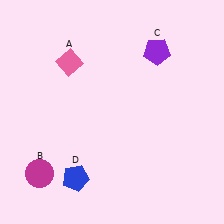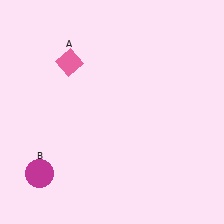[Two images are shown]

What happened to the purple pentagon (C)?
The purple pentagon (C) was removed in Image 2. It was in the top-right area of Image 1.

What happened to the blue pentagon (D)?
The blue pentagon (D) was removed in Image 2. It was in the bottom-left area of Image 1.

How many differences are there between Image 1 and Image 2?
There are 2 differences between the two images.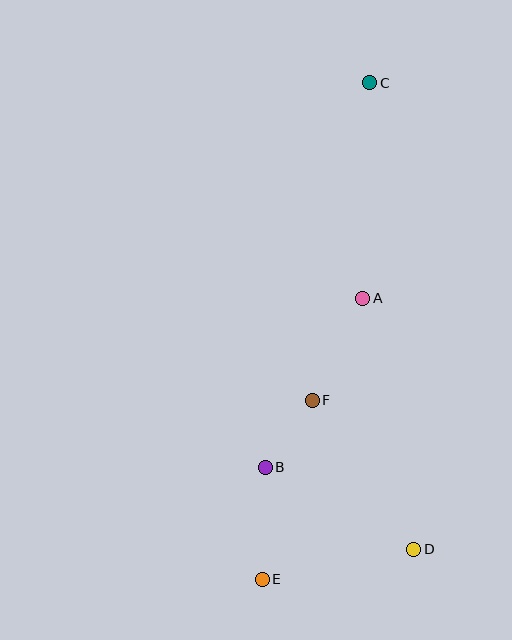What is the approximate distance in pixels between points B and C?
The distance between B and C is approximately 398 pixels.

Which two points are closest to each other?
Points B and F are closest to each other.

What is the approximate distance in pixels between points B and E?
The distance between B and E is approximately 112 pixels.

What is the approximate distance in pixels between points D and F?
The distance between D and F is approximately 181 pixels.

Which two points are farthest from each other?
Points C and E are farthest from each other.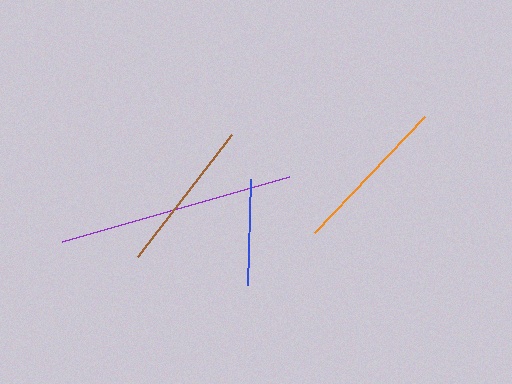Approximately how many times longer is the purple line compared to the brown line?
The purple line is approximately 1.5 times the length of the brown line.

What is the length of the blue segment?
The blue segment is approximately 106 pixels long.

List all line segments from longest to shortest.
From longest to shortest: purple, orange, brown, blue.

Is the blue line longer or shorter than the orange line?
The orange line is longer than the blue line.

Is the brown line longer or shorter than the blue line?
The brown line is longer than the blue line.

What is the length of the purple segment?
The purple segment is approximately 236 pixels long.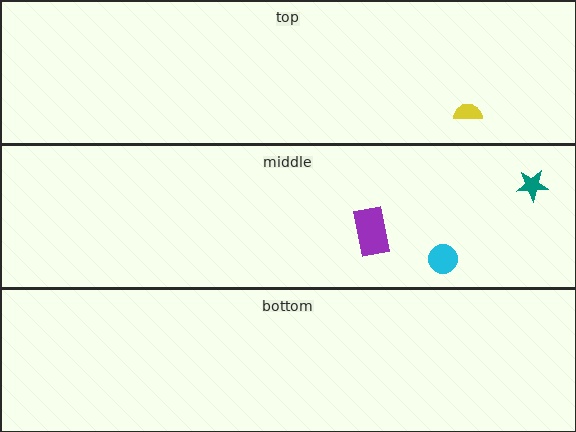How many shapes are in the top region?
1.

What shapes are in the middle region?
The cyan circle, the teal star, the purple rectangle.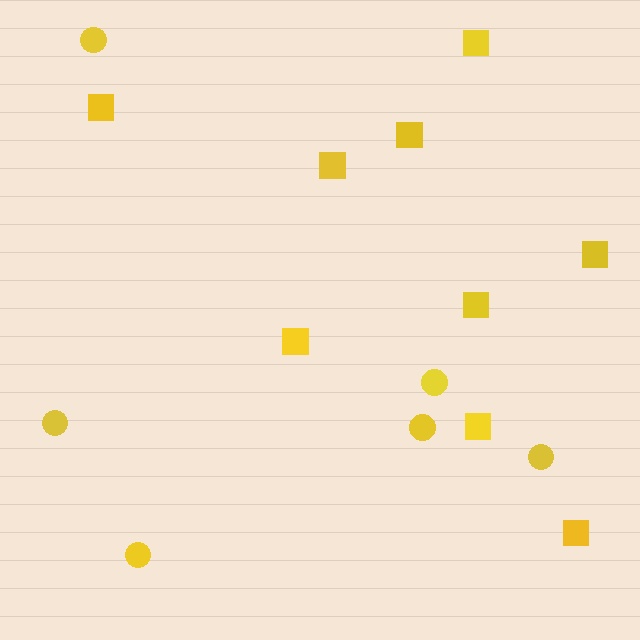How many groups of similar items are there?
There are 2 groups: one group of squares (9) and one group of circles (6).